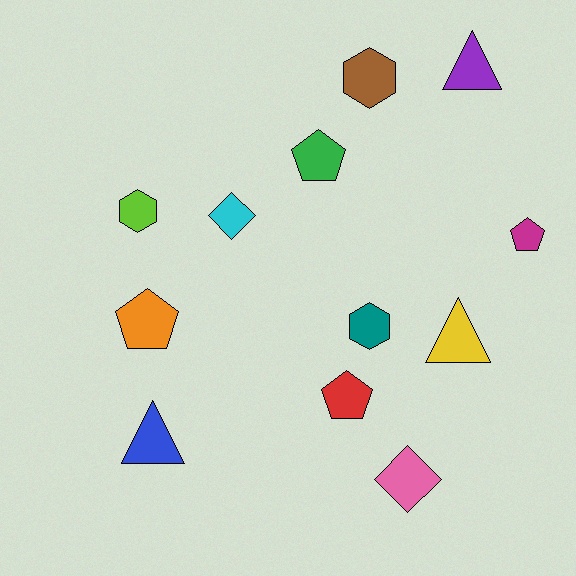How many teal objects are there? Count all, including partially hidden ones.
There is 1 teal object.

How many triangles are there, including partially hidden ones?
There are 3 triangles.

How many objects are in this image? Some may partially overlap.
There are 12 objects.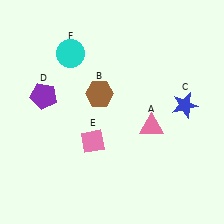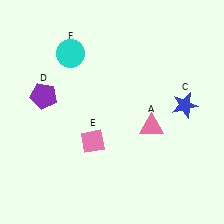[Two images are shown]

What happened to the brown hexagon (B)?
The brown hexagon (B) was removed in Image 2. It was in the top-left area of Image 1.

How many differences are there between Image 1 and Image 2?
There is 1 difference between the two images.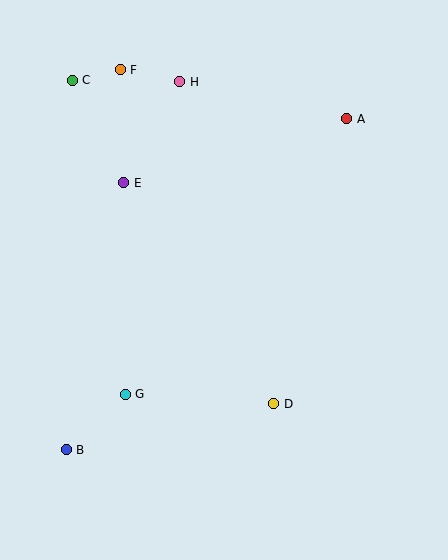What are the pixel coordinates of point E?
Point E is at (124, 183).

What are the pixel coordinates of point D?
Point D is at (274, 404).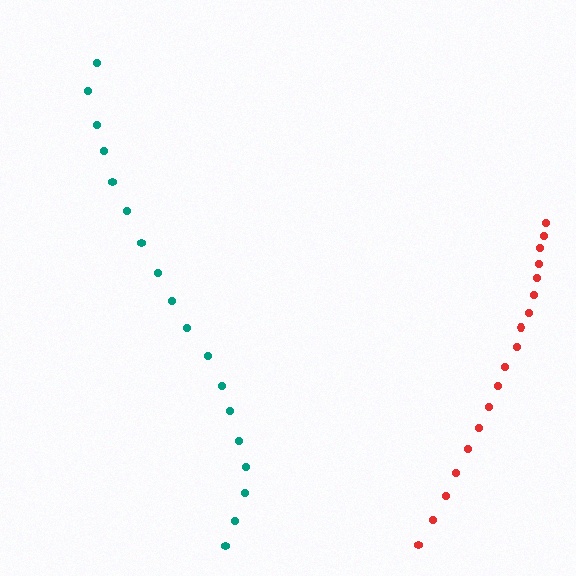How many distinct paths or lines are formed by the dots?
There are 2 distinct paths.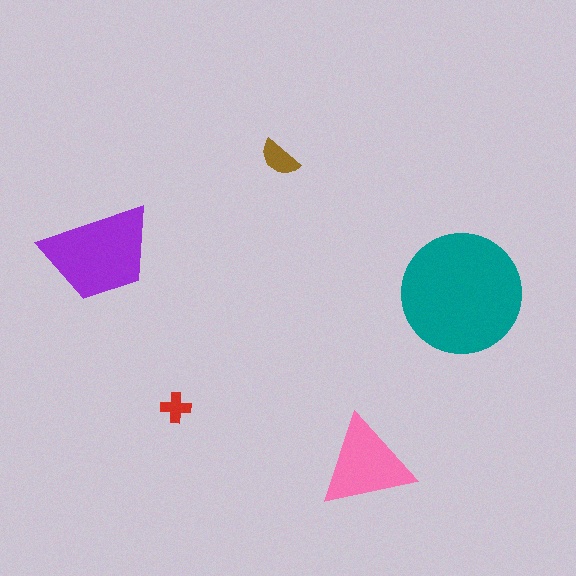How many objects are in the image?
There are 5 objects in the image.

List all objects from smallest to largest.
The red cross, the brown semicircle, the pink triangle, the purple trapezoid, the teal circle.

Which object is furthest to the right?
The teal circle is rightmost.